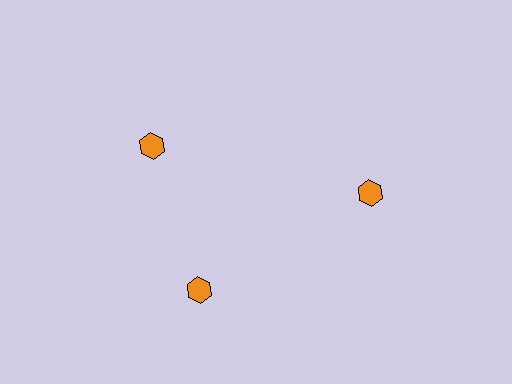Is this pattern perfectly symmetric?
No. The 3 orange hexagons are arranged in a ring, but one element near the 11 o'clock position is rotated out of alignment along the ring, breaking the 3-fold rotational symmetry.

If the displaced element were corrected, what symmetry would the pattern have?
It would have 3-fold rotational symmetry — the pattern would map onto itself every 120 degrees.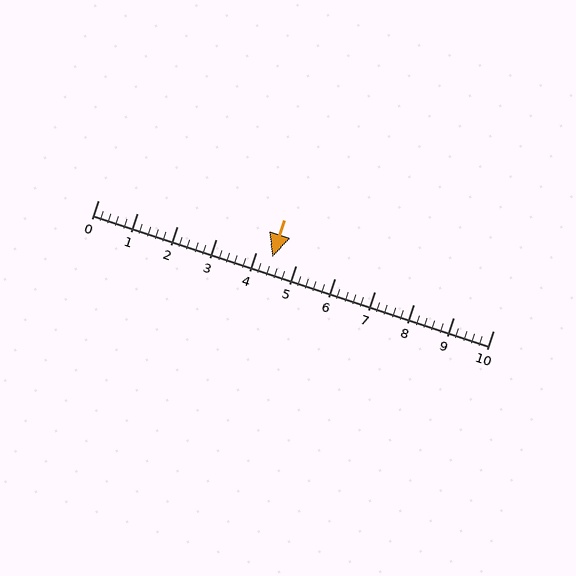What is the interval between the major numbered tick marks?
The major tick marks are spaced 1 units apart.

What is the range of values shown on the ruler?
The ruler shows values from 0 to 10.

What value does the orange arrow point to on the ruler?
The orange arrow points to approximately 4.4.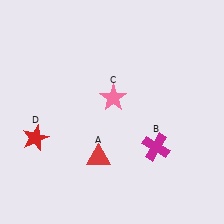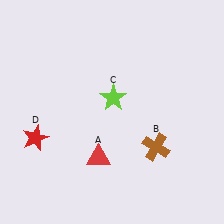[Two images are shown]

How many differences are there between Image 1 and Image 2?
There are 2 differences between the two images.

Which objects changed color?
B changed from magenta to brown. C changed from pink to lime.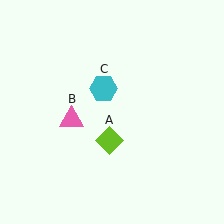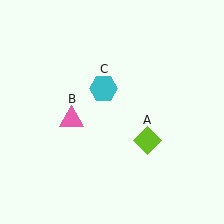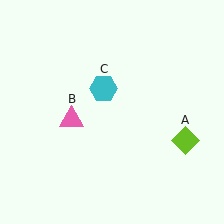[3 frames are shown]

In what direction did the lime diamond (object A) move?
The lime diamond (object A) moved right.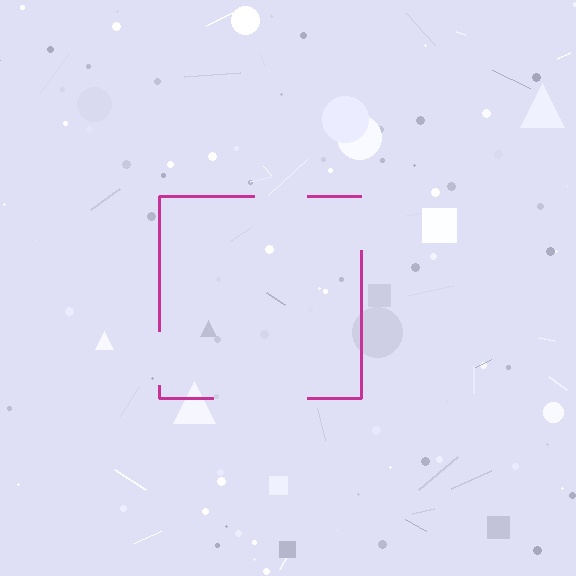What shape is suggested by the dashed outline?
The dashed outline suggests a square.